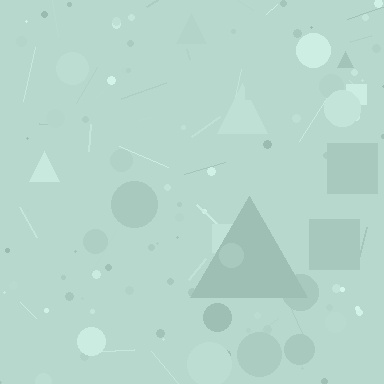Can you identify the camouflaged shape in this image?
The camouflaged shape is a triangle.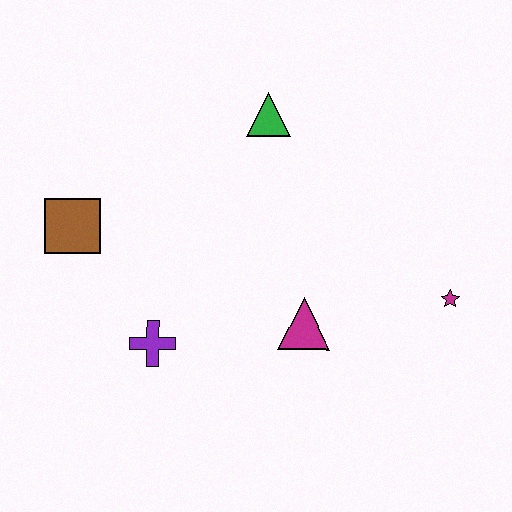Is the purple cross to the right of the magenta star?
No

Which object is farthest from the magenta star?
The brown square is farthest from the magenta star.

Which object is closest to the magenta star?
The magenta triangle is closest to the magenta star.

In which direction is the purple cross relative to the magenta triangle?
The purple cross is to the left of the magenta triangle.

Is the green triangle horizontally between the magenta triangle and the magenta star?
No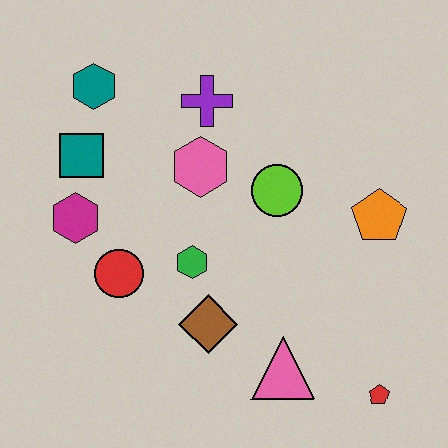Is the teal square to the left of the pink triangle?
Yes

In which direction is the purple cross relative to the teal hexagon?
The purple cross is to the right of the teal hexagon.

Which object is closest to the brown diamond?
The green hexagon is closest to the brown diamond.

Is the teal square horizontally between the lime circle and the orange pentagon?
No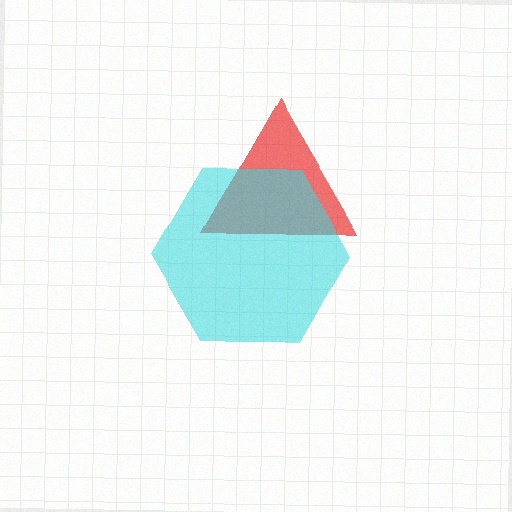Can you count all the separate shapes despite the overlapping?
Yes, there are 2 separate shapes.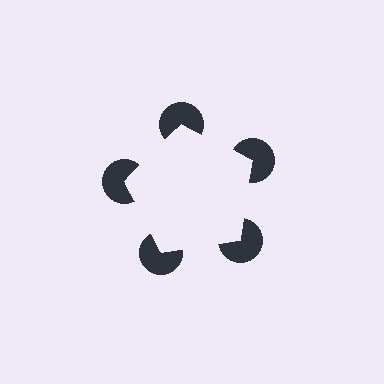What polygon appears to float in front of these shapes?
An illusory pentagon — its edges are inferred from the aligned wedge cuts in the pac-man discs, not physically drawn.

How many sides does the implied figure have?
5 sides.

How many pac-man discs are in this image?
There are 5 — one at each vertex of the illusory pentagon.